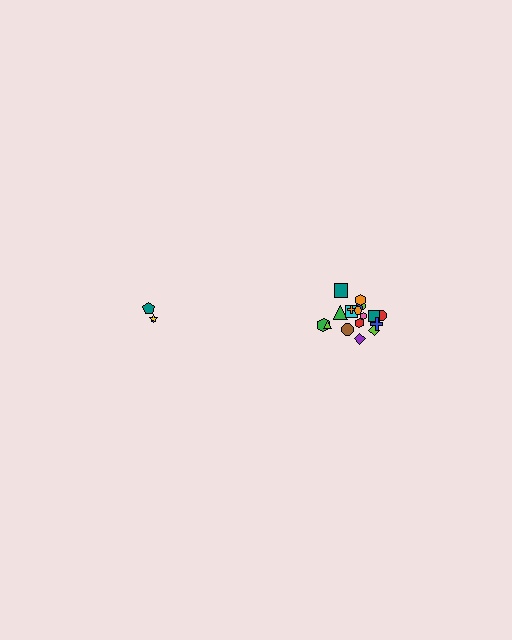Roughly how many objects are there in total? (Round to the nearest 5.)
Roughly 20 objects in total.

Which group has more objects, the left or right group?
The right group.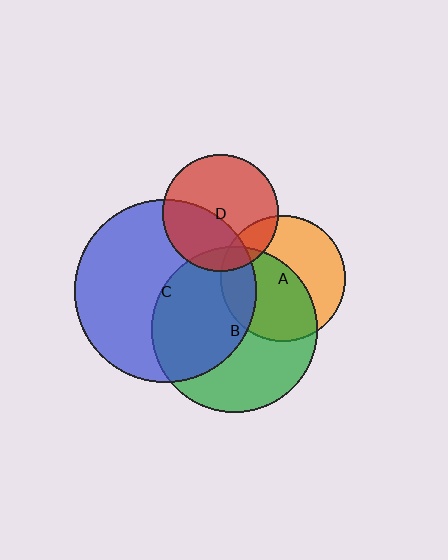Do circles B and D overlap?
Yes.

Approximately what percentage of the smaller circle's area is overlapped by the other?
Approximately 10%.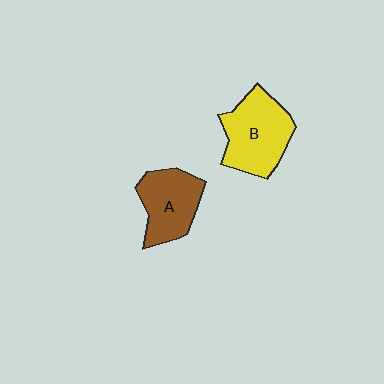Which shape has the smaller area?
Shape A (brown).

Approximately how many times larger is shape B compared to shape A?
Approximately 1.2 times.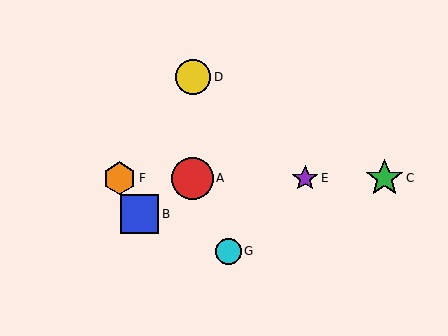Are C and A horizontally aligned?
Yes, both are at y≈178.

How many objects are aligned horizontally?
4 objects (A, C, E, F) are aligned horizontally.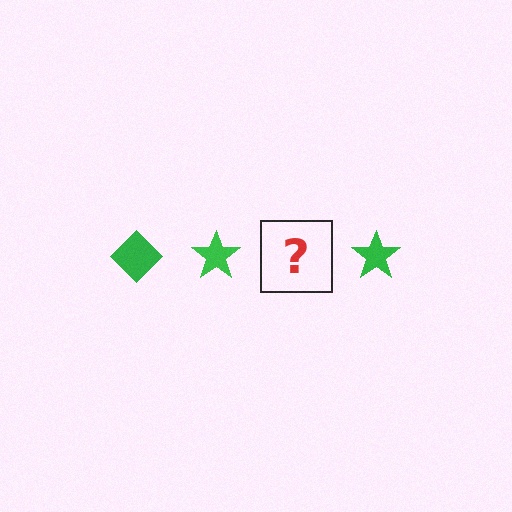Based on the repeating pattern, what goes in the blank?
The blank should be a green diamond.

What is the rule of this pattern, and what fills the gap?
The rule is that the pattern cycles through diamond, star shapes in green. The gap should be filled with a green diamond.